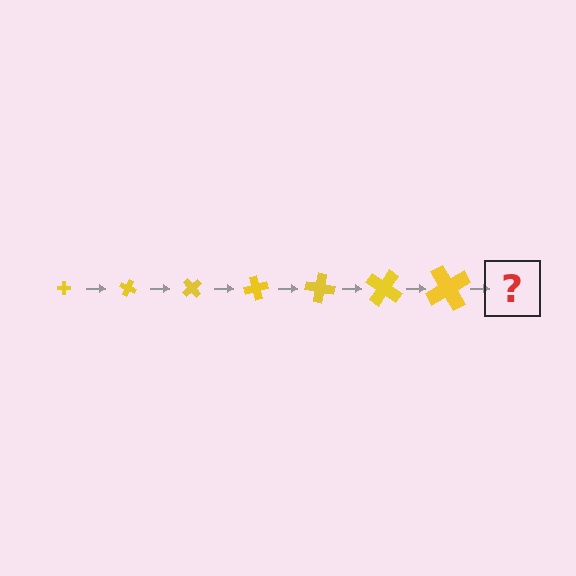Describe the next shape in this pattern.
It should be a cross, larger than the previous one and rotated 175 degrees from the start.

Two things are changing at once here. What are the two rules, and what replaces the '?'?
The two rules are that the cross grows larger each step and it rotates 25 degrees each step. The '?' should be a cross, larger than the previous one and rotated 175 degrees from the start.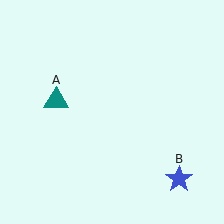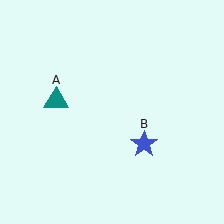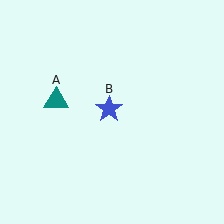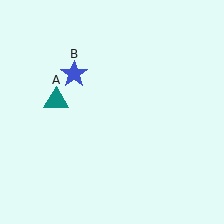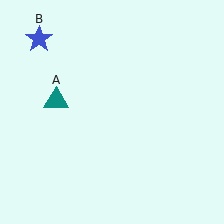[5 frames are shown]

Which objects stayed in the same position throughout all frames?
Teal triangle (object A) remained stationary.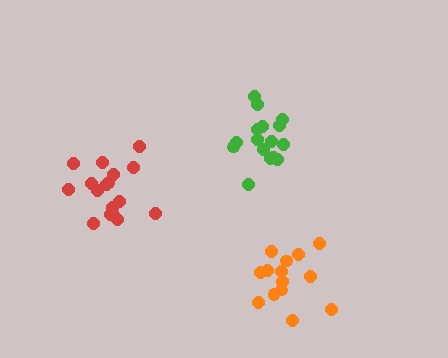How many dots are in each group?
Group 1: 16 dots, Group 2: 14 dots, Group 3: 17 dots (47 total).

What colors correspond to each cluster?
The clusters are colored: green, orange, red.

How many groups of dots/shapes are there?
There are 3 groups.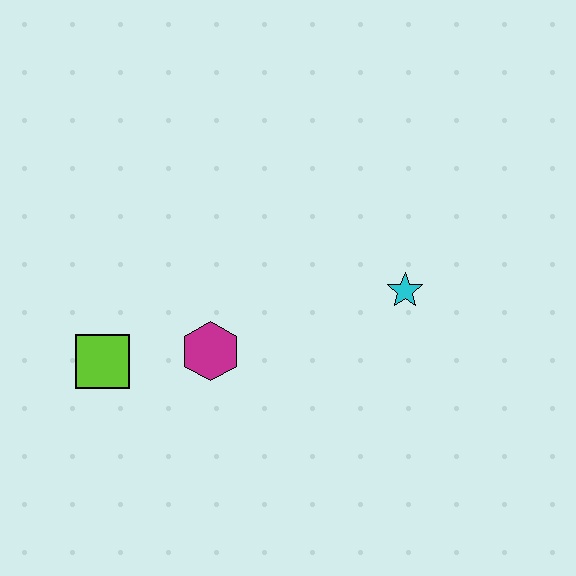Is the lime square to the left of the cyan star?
Yes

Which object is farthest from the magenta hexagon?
The cyan star is farthest from the magenta hexagon.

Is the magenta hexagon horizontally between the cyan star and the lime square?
Yes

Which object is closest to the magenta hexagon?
The lime square is closest to the magenta hexagon.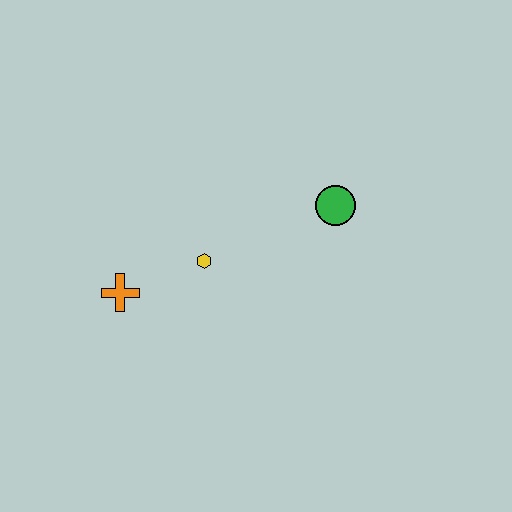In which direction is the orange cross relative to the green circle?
The orange cross is to the left of the green circle.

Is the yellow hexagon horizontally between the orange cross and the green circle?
Yes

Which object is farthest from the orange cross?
The green circle is farthest from the orange cross.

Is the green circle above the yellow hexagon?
Yes